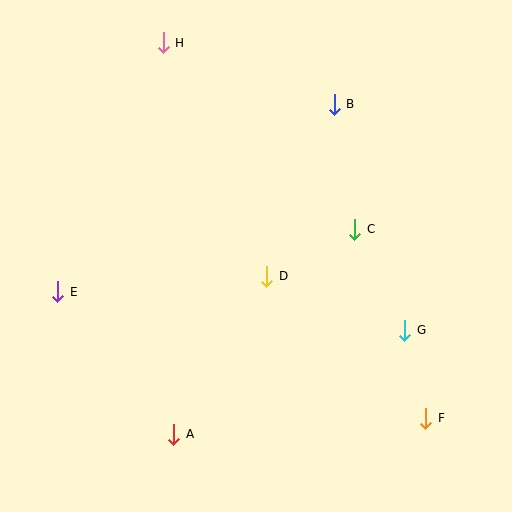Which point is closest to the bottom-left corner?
Point A is closest to the bottom-left corner.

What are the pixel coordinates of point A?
Point A is at (174, 434).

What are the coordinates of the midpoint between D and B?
The midpoint between D and B is at (300, 190).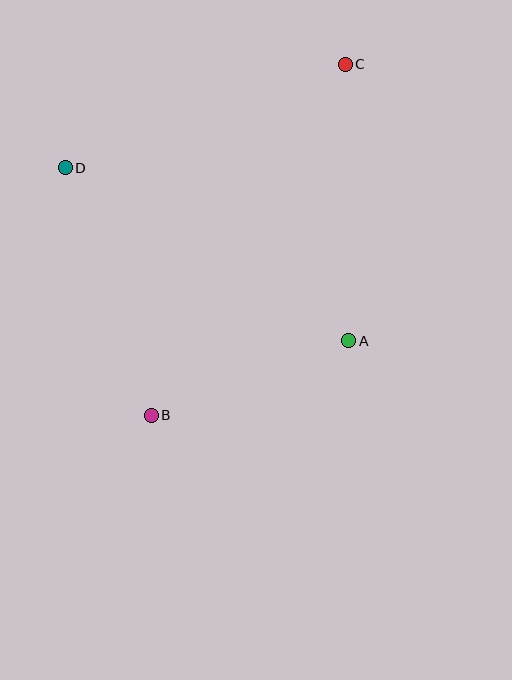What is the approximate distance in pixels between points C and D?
The distance between C and D is approximately 298 pixels.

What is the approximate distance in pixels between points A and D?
The distance between A and D is approximately 332 pixels.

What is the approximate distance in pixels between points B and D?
The distance between B and D is approximately 262 pixels.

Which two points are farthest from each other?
Points B and C are farthest from each other.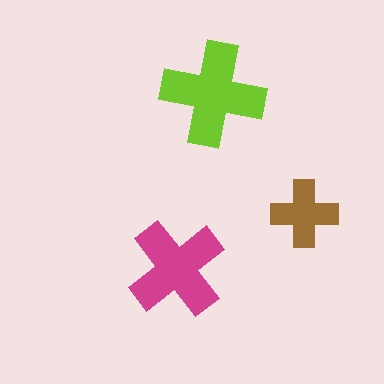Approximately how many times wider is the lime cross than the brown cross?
About 1.5 times wider.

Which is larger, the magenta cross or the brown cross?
The magenta one.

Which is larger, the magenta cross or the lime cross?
The lime one.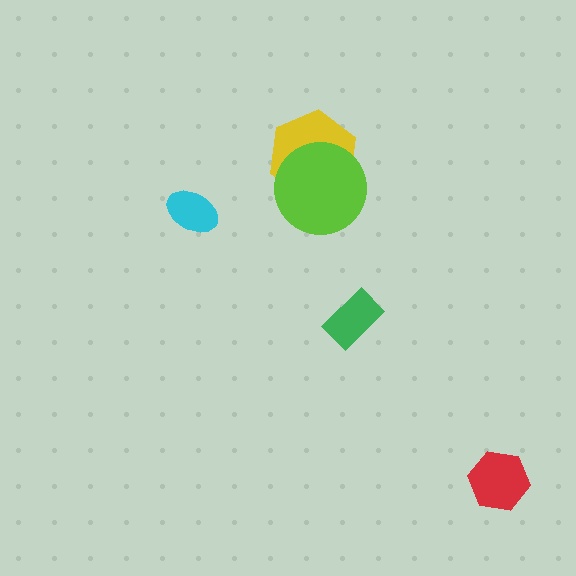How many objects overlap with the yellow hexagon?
1 object overlaps with the yellow hexagon.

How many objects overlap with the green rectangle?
0 objects overlap with the green rectangle.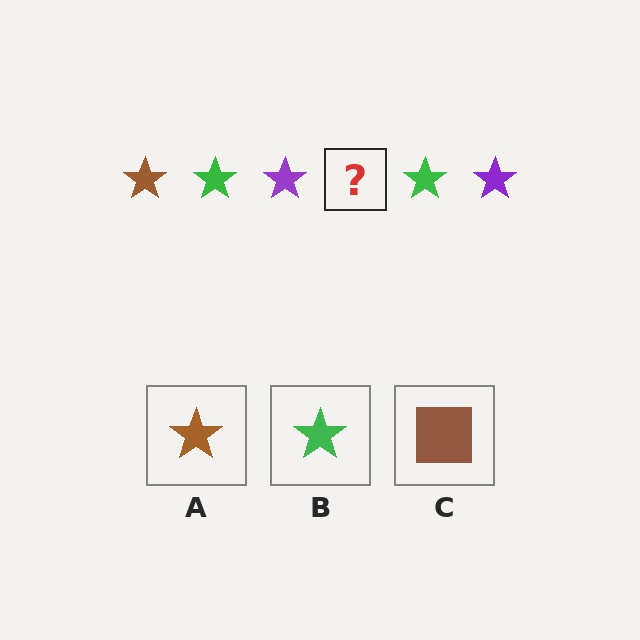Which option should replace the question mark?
Option A.